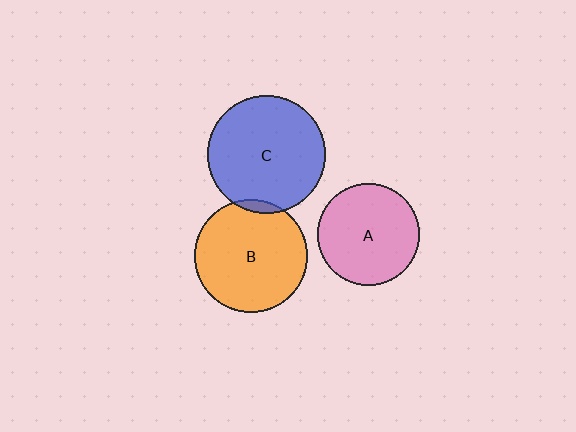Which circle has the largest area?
Circle C (blue).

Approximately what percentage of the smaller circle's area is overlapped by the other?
Approximately 5%.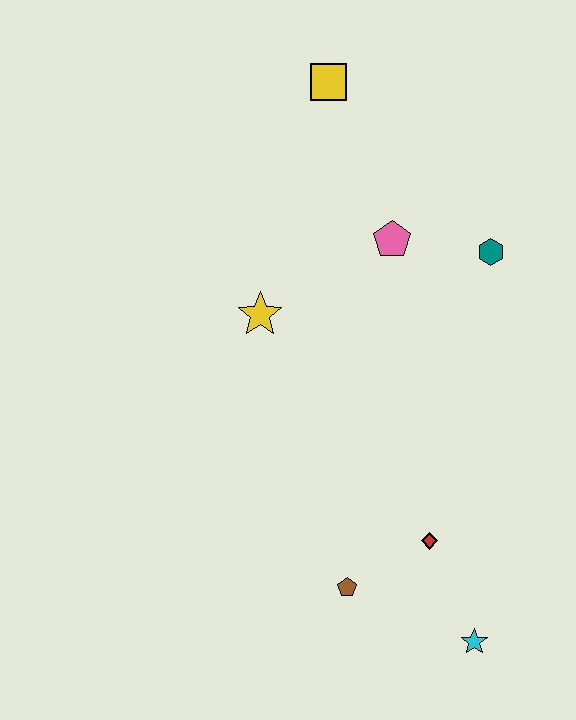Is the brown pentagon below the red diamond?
Yes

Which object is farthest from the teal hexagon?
The cyan star is farthest from the teal hexagon.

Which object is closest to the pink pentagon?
The teal hexagon is closest to the pink pentagon.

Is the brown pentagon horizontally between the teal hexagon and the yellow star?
Yes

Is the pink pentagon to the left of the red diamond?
Yes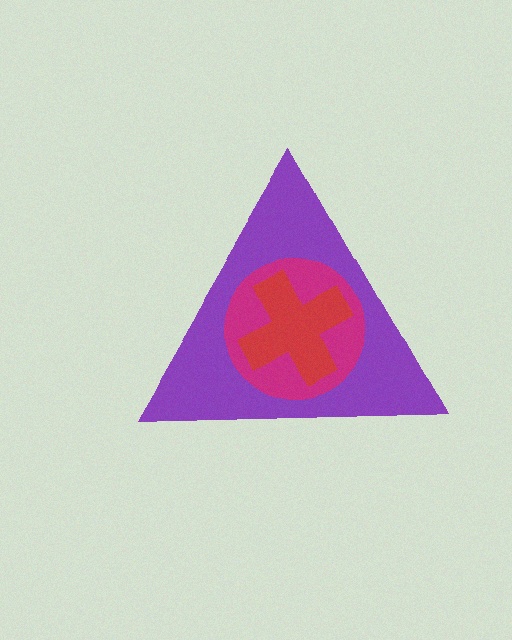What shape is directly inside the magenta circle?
The red cross.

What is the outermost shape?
The purple triangle.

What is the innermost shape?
The red cross.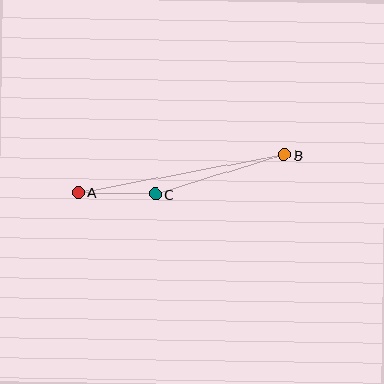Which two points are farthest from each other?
Points A and B are farthest from each other.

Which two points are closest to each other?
Points A and C are closest to each other.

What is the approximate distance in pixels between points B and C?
The distance between B and C is approximately 135 pixels.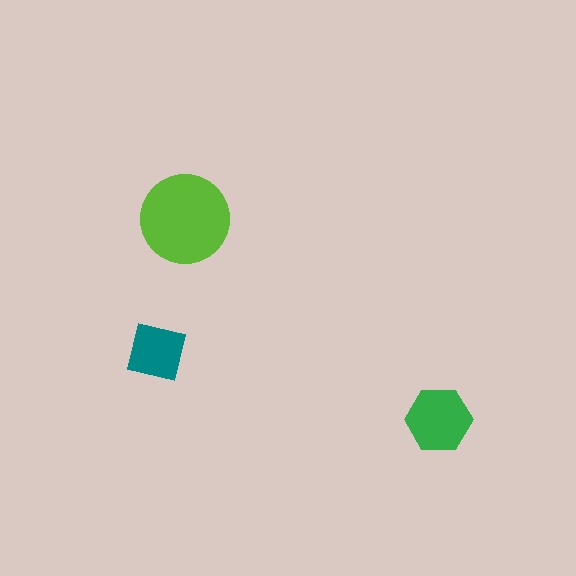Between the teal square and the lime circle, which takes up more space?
The lime circle.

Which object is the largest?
The lime circle.